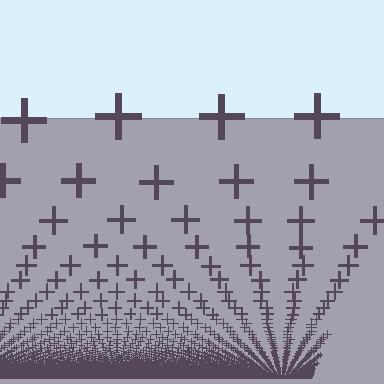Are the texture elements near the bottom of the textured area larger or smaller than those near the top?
Smaller. The gradient is inverted — elements near the bottom are smaller and denser.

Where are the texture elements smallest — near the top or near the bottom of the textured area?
Near the bottom.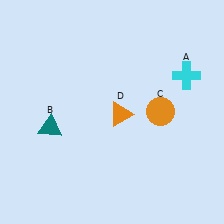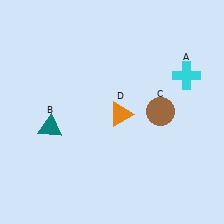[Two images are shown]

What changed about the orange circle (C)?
In Image 1, C is orange. In Image 2, it changed to brown.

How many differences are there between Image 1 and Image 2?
There is 1 difference between the two images.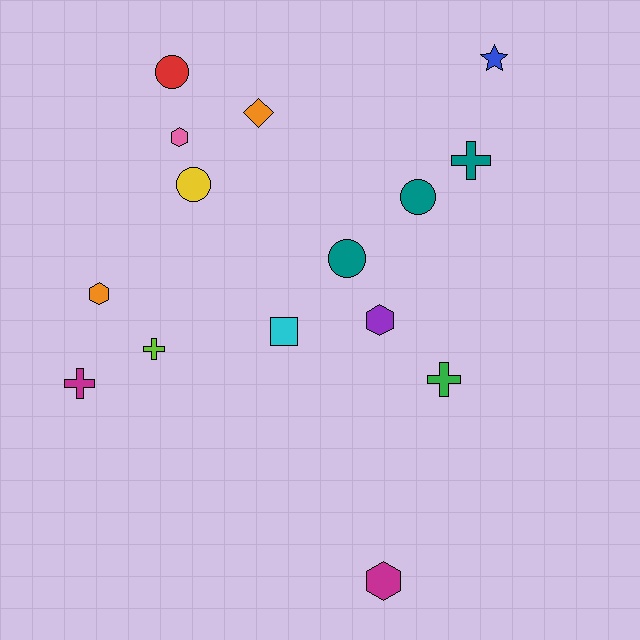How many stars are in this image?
There is 1 star.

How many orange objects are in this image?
There are 2 orange objects.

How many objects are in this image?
There are 15 objects.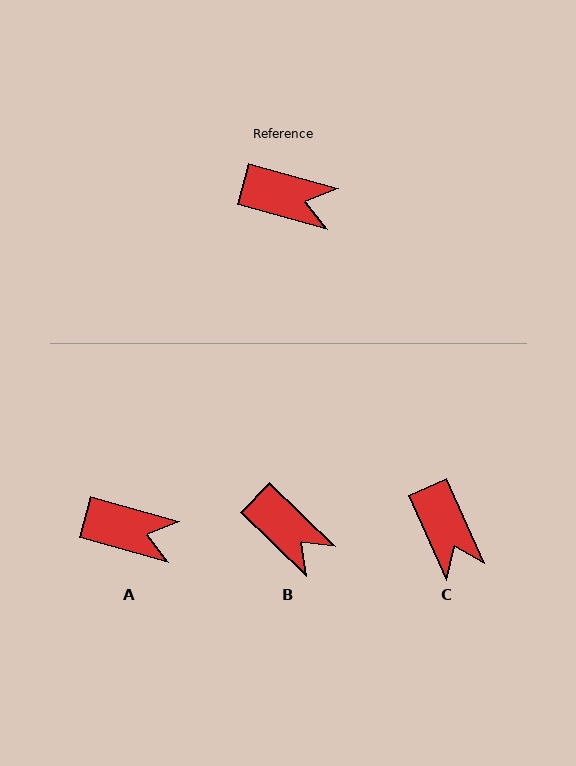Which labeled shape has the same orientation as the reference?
A.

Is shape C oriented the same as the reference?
No, it is off by about 51 degrees.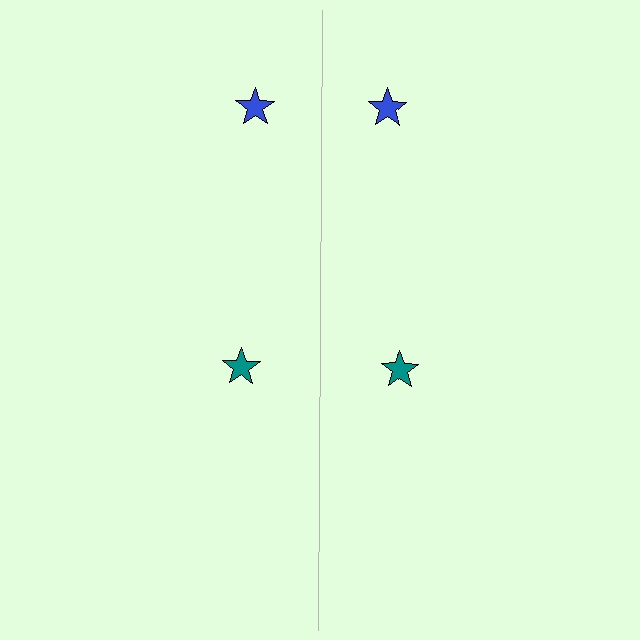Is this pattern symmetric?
Yes, this pattern has bilateral (reflection) symmetry.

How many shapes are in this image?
There are 4 shapes in this image.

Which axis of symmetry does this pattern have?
The pattern has a vertical axis of symmetry running through the center of the image.